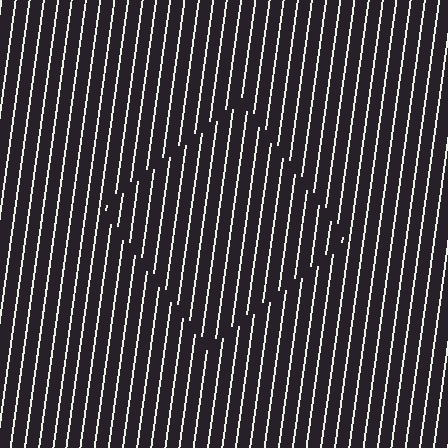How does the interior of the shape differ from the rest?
The interior of the shape contains the same grating, shifted by half a period — the contour is defined by the phase discontinuity where line-ends from the inner and outer gratings abut.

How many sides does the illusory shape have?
4 sides — the line-ends trace a square.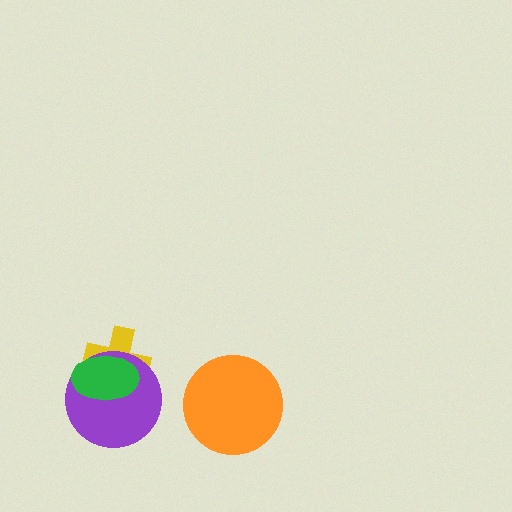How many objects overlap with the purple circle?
2 objects overlap with the purple circle.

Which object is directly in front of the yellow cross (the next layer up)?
The purple circle is directly in front of the yellow cross.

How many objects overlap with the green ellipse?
2 objects overlap with the green ellipse.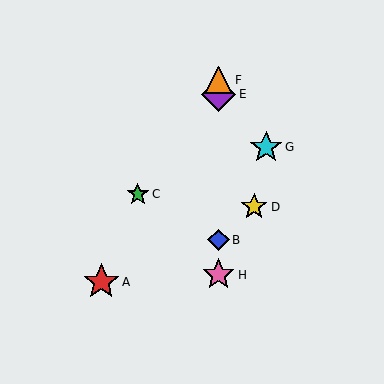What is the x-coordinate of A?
Object A is at x≈101.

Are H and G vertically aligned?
No, H is at x≈219 and G is at x≈266.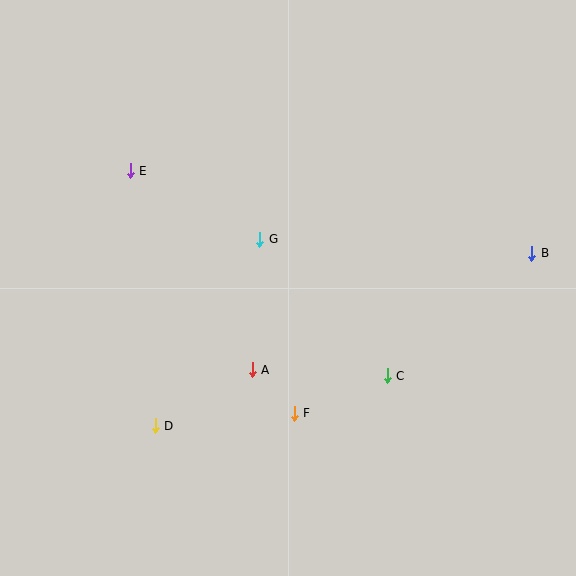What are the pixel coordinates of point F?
Point F is at (294, 413).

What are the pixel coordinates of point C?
Point C is at (387, 376).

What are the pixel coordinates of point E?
Point E is at (130, 171).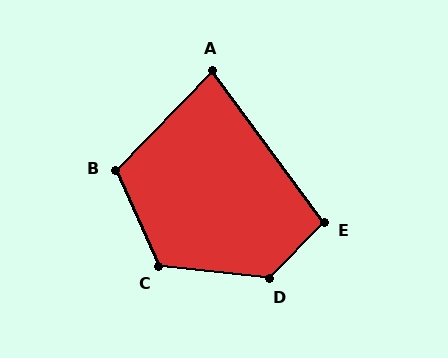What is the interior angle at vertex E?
Approximately 99 degrees (obtuse).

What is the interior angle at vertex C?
Approximately 120 degrees (obtuse).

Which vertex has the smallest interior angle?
A, at approximately 81 degrees.